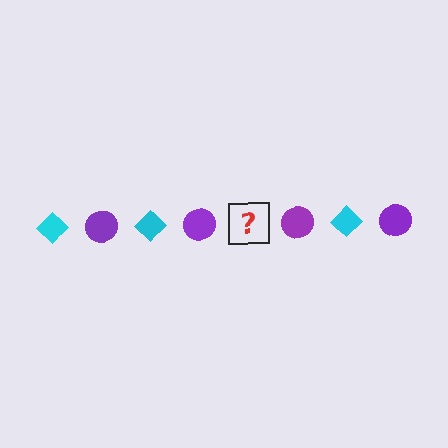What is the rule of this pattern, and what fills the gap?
The rule is that the pattern alternates between cyan diamond and purple circle. The gap should be filled with a cyan diamond.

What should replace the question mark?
The question mark should be replaced with a cyan diamond.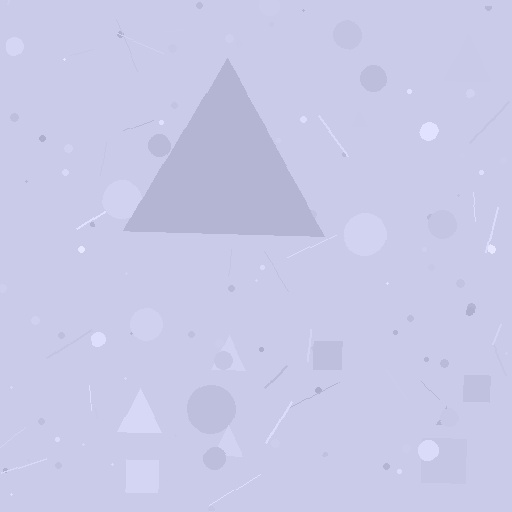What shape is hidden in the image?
A triangle is hidden in the image.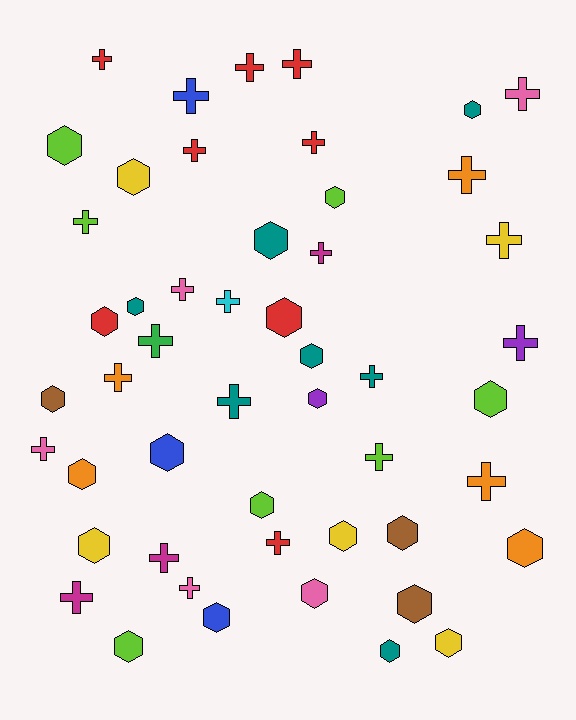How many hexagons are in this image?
There are 25 hexagons.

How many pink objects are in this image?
There are 5 pink objects.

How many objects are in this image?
There are 50 objects.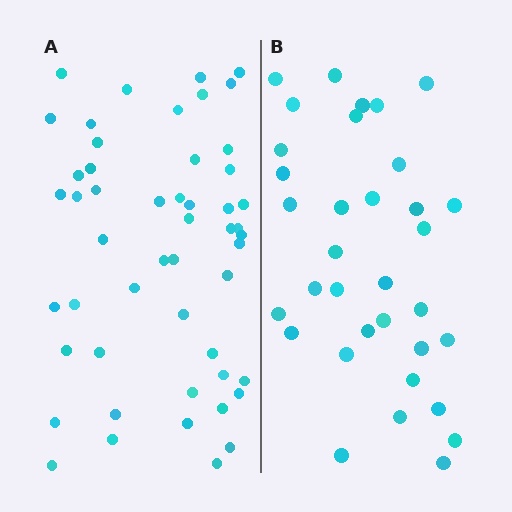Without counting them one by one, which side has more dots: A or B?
Region A (the left region) has more dots.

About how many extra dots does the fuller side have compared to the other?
Region A has approximately 15 more dots than region B.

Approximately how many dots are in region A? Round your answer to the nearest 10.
About 50 dots. (The exact count is 51, which rounds to 50.)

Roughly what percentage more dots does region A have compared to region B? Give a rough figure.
About 50% more.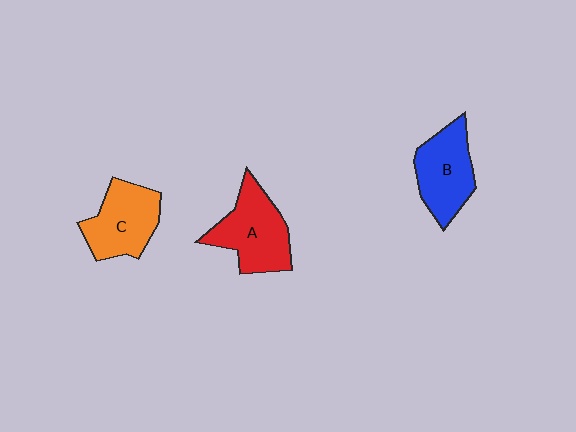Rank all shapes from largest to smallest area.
From largest to smallest: A (red), C (orange), B (blue).